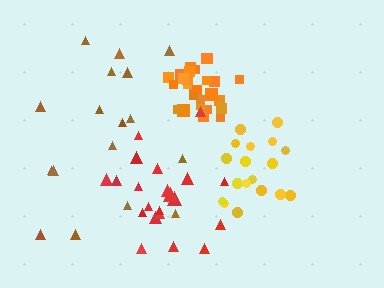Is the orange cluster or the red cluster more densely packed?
Orange.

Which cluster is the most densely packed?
Orange.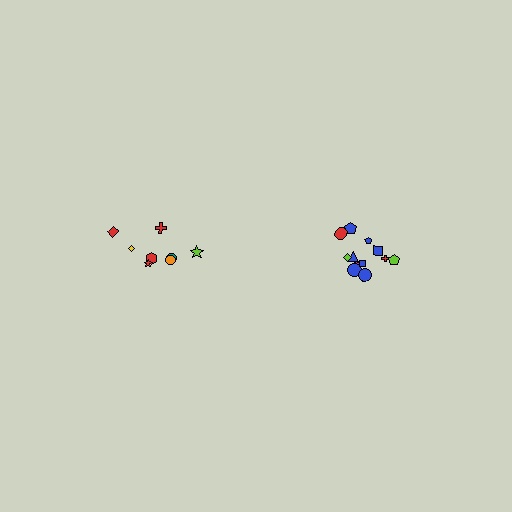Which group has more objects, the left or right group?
The right group.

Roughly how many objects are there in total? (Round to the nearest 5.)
Roughly 20 objects in total.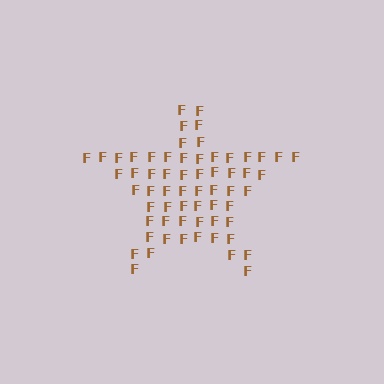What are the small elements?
The small elements are letter F's.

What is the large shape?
The large shape is a star.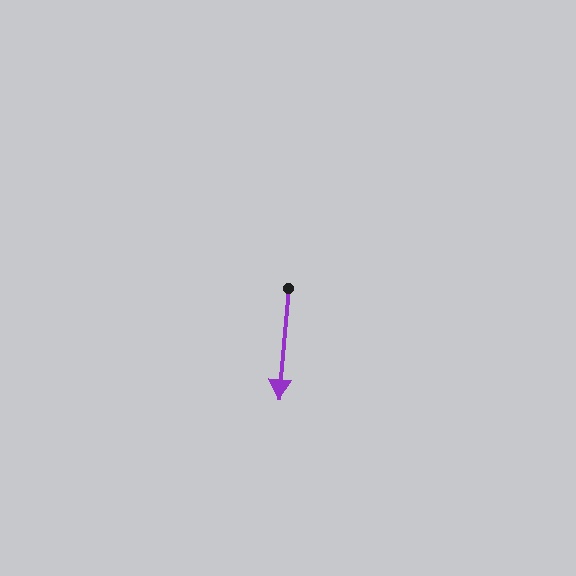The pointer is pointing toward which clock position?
Roughly 6 o'clock.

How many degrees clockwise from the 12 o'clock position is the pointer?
Approximately 185 degrees.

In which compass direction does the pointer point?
South.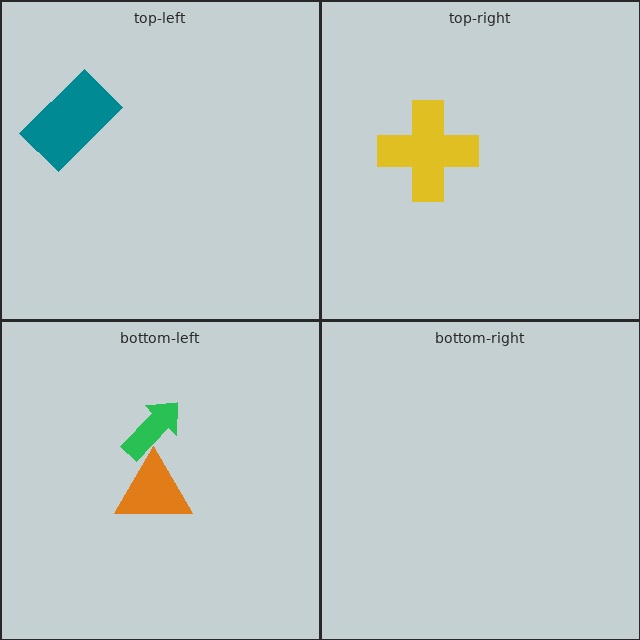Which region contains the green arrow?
The bottom-left region.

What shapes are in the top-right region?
The yellow cross.